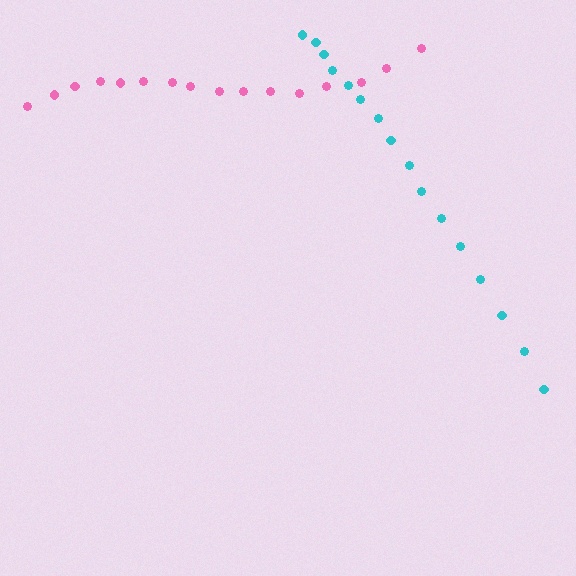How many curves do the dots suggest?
There are 2 distinct paths.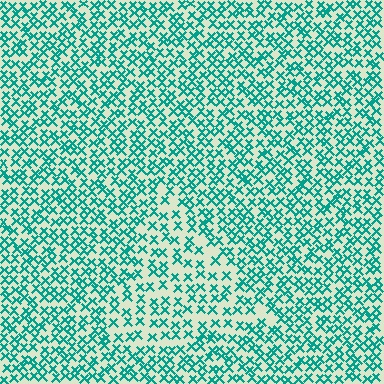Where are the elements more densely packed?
The elements are more densely packed outside the triangle boundary.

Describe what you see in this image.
The image contains small teal elements arranged at two different densities. A triangle-shaped region is visible where the elements are less densely packed than the surrounding area.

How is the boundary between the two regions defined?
The boundary is defined by a change in element density (approximately 1.5x ratio). All elements are the same color, size, and shape.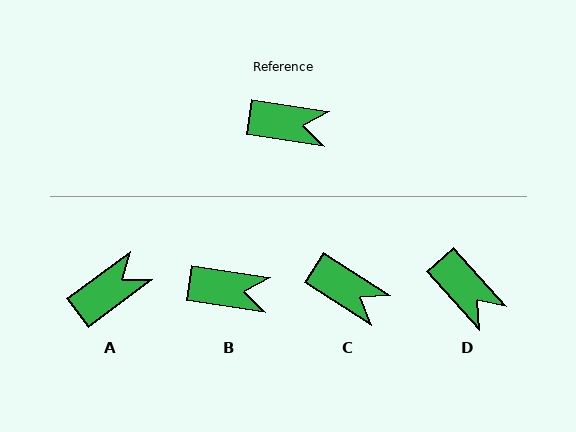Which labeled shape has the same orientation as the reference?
B.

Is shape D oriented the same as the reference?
No, it is off by about 39 degrees.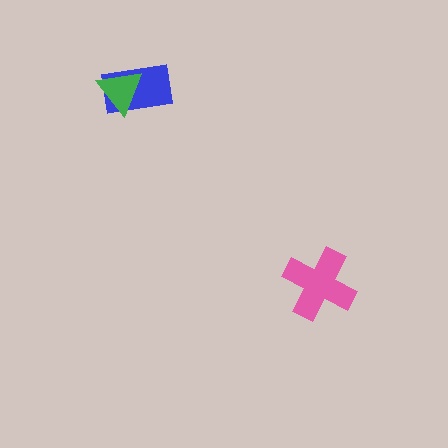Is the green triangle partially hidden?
No, no other shape covers it.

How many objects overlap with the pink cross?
0 objects overlap with the pink cross.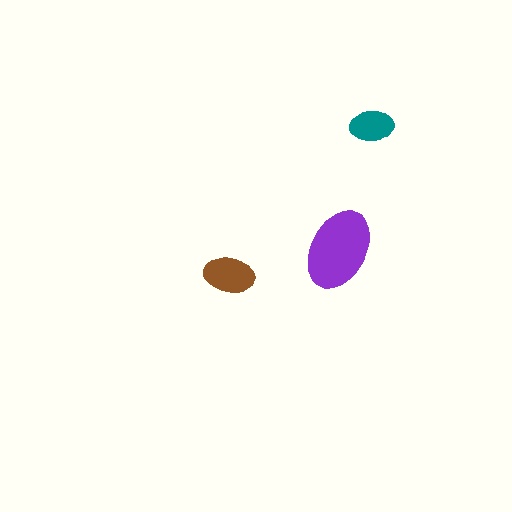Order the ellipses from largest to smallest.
the purple one, the brown one, the teal one.